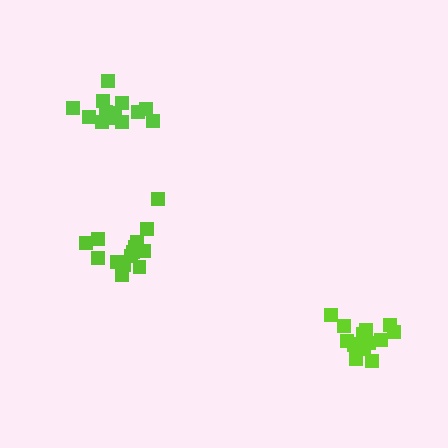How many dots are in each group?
Group 1: 14 dots, Group 2: 13 dots, Group 3: 14 dots (41 total).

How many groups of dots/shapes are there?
There are 3 groups.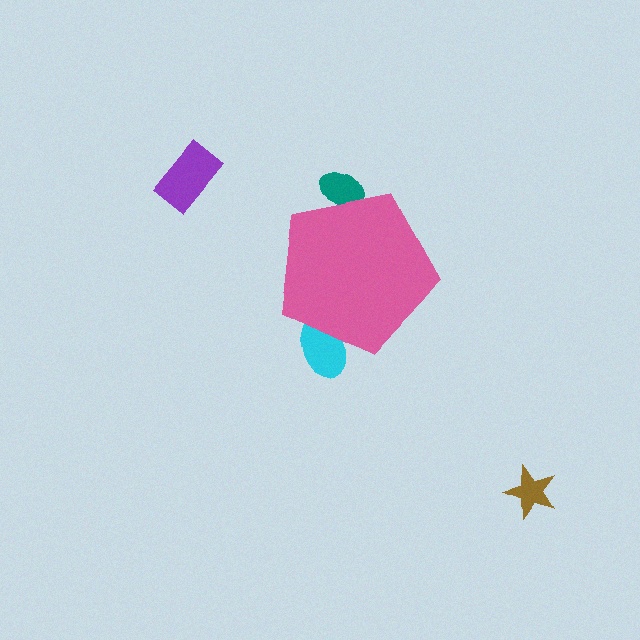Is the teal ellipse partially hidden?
Yes, the teal ellipse is partially hidden behind the pink pentagon.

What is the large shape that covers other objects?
A pink pentagon.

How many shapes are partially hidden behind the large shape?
2 shapes are partially hidden.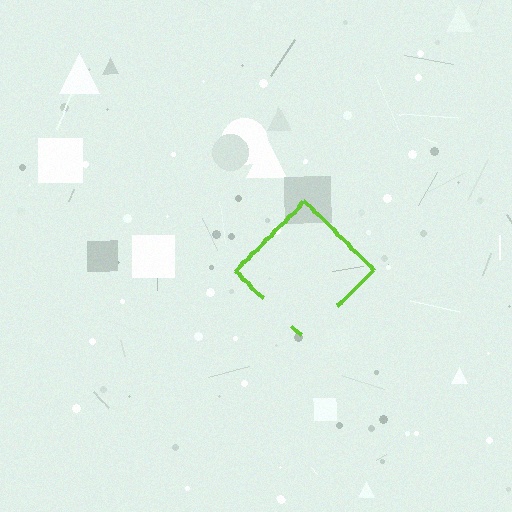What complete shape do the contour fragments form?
The contour fragments form a diamond.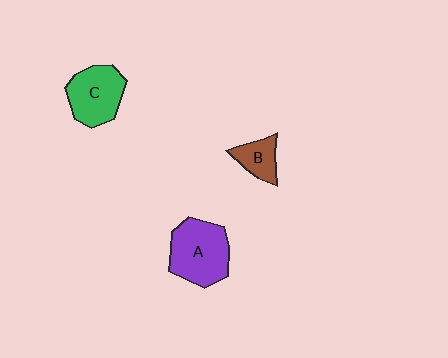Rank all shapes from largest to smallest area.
From largest to smallest: A (purple), C (green), B (brown).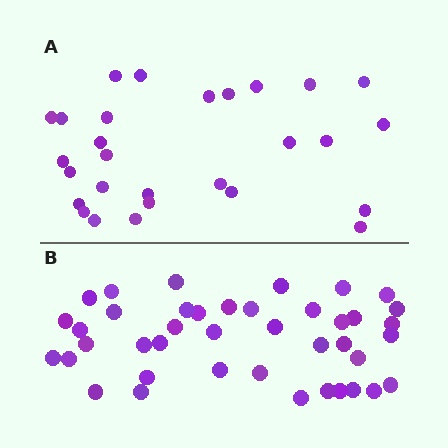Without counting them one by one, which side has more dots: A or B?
Region B (the bottom region) has more dots.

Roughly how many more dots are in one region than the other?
Region B has approximately 15 more dots than region A.